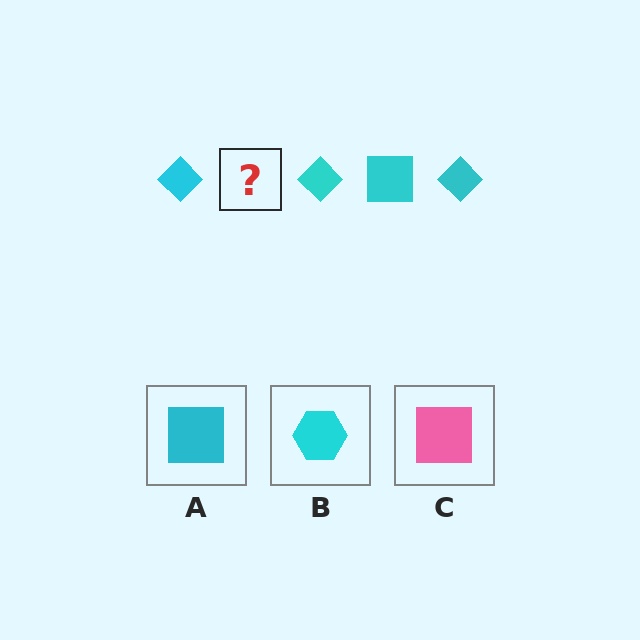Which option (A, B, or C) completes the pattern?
A.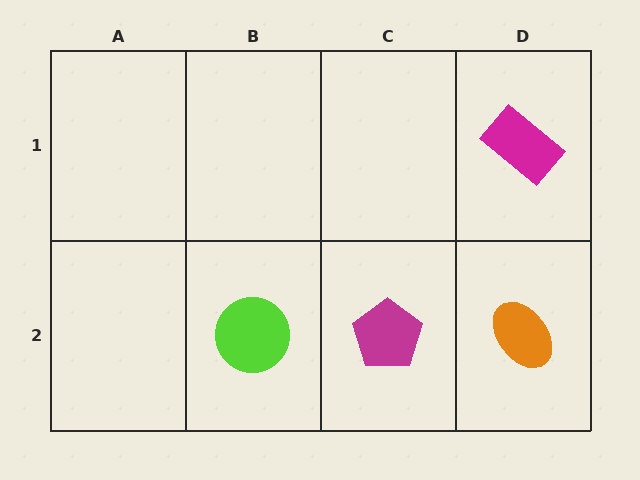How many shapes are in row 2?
3 shapes.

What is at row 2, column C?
A magenta pentagon.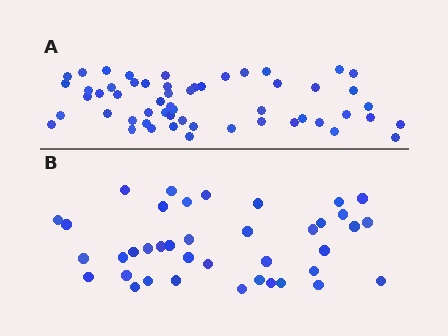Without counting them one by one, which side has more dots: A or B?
Region A (the top region) has more dots.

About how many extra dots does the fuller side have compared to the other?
Region A has approximately 15 more dots than region B.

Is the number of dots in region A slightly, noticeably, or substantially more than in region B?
Region A has noticeably more, but not dramatically so. The ratio is roughly 1.4 to 1.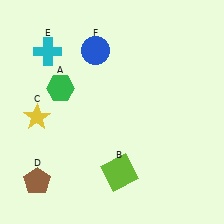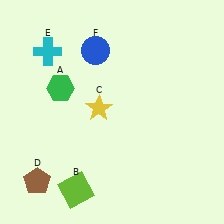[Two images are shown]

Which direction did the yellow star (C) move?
The yellow star (C) moved right.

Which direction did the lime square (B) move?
The lime square (B) moved left.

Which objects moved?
The objects that moved are: the lime square (B), the yellow star (C).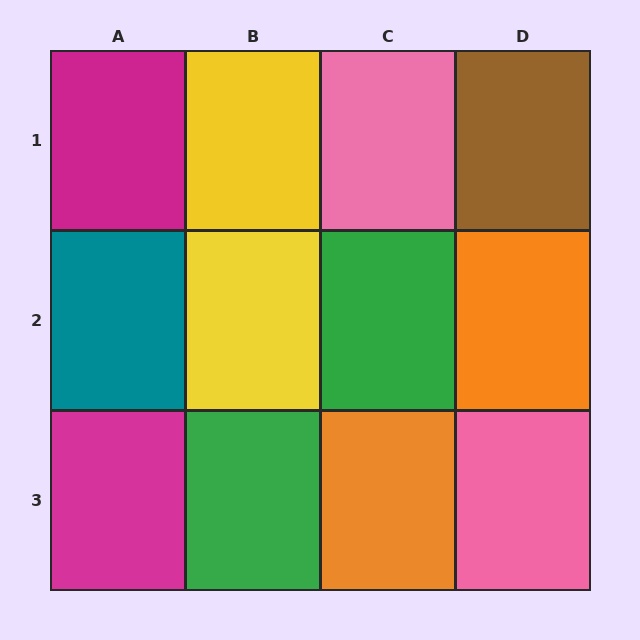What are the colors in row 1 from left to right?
Magenta, yellow, pink, brown.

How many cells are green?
2 cells are green.